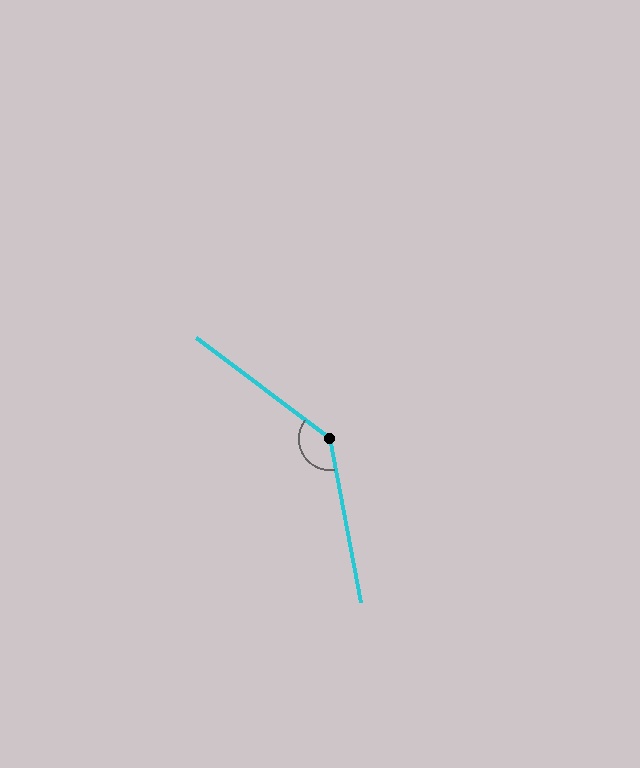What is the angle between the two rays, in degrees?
Approximately 138 degrees.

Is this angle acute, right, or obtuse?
It is obtuse.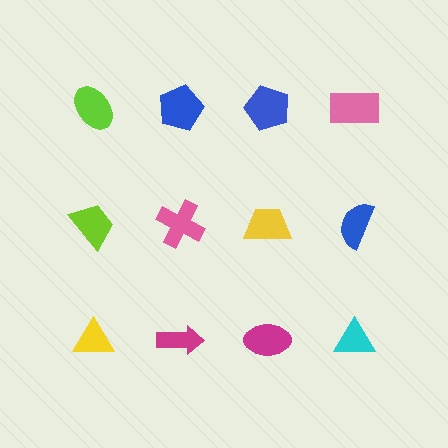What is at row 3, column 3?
A magenta ellipse.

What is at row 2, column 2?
A pink cross.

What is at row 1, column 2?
A blue pentagon.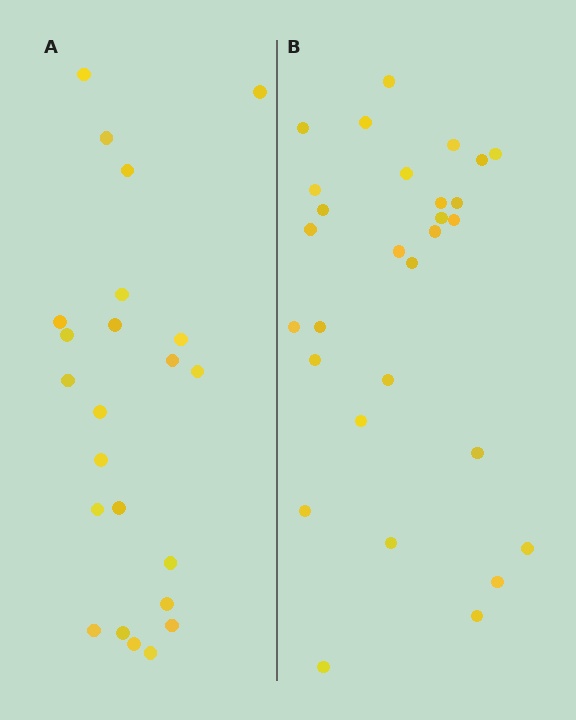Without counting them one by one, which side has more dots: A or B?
Region B (the right region) has more dots.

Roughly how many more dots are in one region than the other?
Region B has about 6 more dots than region A.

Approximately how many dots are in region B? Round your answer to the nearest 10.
About 30 dots. (The exact count is 29, which rounds to 30.)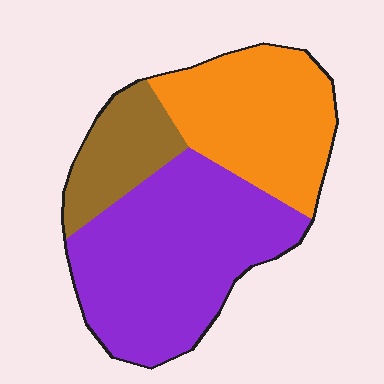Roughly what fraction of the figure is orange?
Orange takes up about one third (1/3) of the figure.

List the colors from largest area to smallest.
From largest to smallest: purple, orange, brown.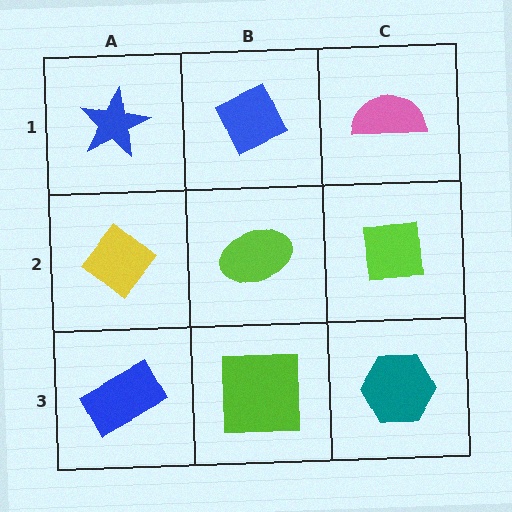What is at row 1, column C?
A pink semicircle.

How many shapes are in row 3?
3 shapes.